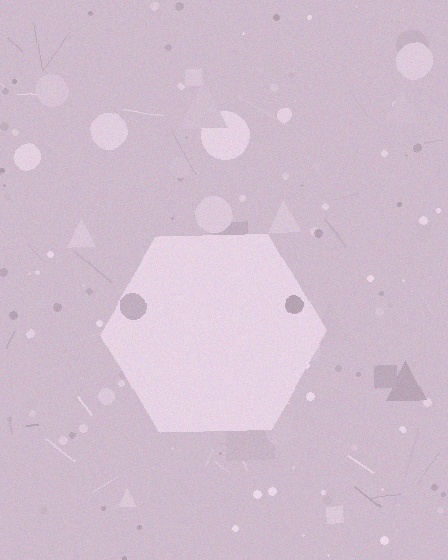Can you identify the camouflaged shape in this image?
The camouflaged shape is a hexagon.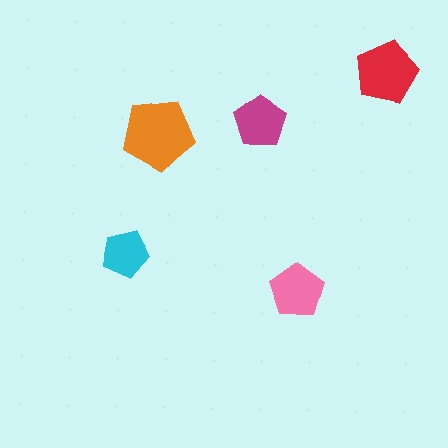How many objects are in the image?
There are 5 objects in the image.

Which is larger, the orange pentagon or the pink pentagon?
The orange one.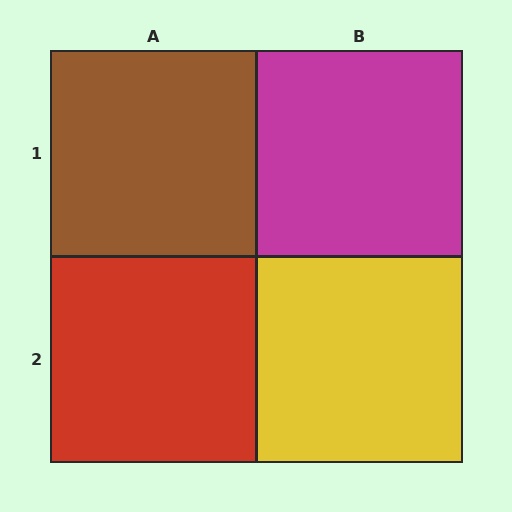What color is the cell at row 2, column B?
Yellow.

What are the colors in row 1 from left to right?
Brown, magenta.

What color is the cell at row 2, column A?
Red.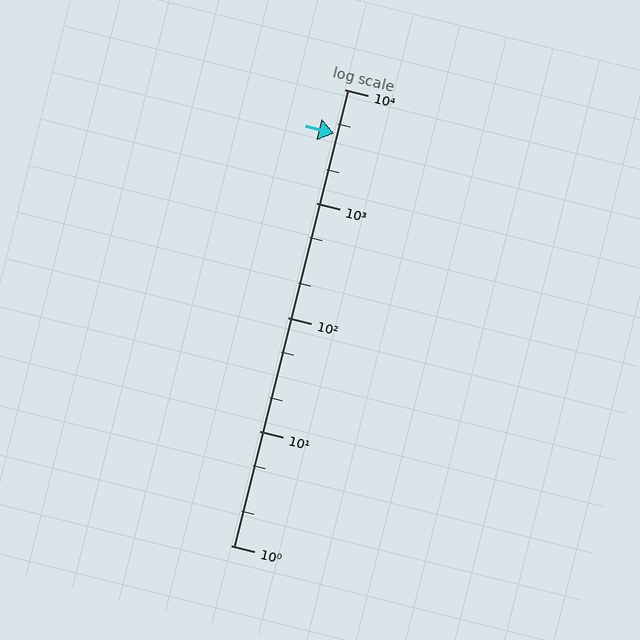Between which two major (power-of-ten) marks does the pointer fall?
The pointer is between 1000 and 10000.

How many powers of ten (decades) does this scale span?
The scale spans 4 decades, from 1 to 10000.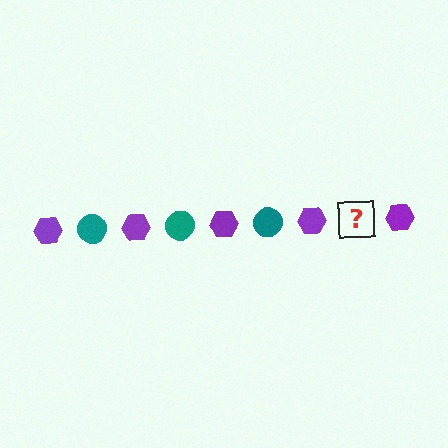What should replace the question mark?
The question mark should be replaced with a teal circle.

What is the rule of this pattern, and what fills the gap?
The rule is that the pattern alternates between purple hexagon and teal circle. The gap should be filled with a teal circle.